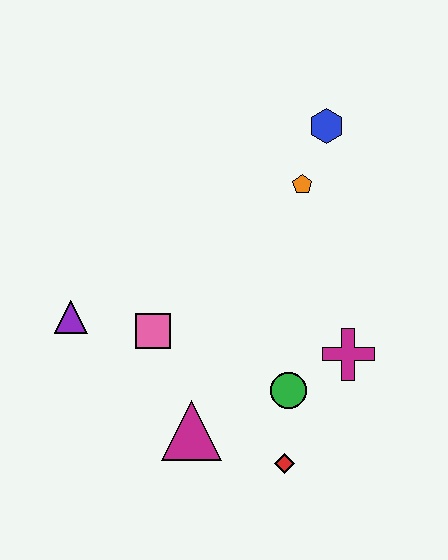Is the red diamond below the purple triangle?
Yes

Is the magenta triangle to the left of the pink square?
No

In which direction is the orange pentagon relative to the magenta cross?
The orange pentagon is above the magenta cross.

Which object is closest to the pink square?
The purple triangle is closest to the pink square.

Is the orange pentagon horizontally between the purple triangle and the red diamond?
No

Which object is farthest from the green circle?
The blue hexagon is farthest from the green circle.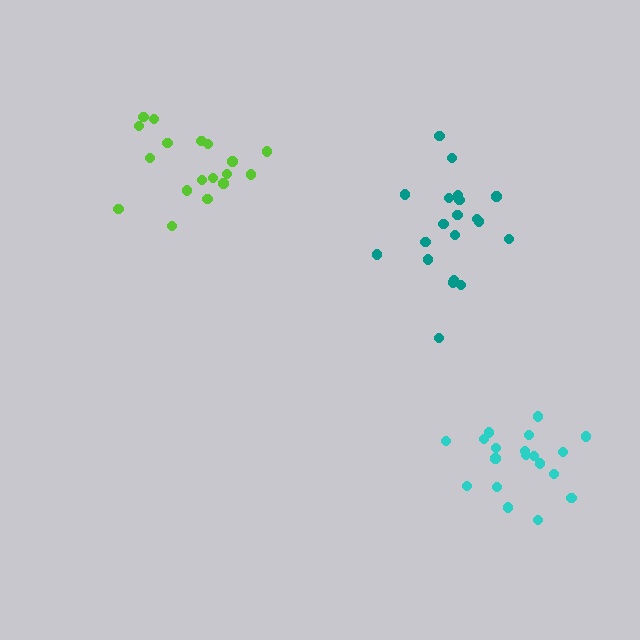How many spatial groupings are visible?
There are 3 spatial groupings.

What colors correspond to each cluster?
The clusters are colored: lime, cyan, teal.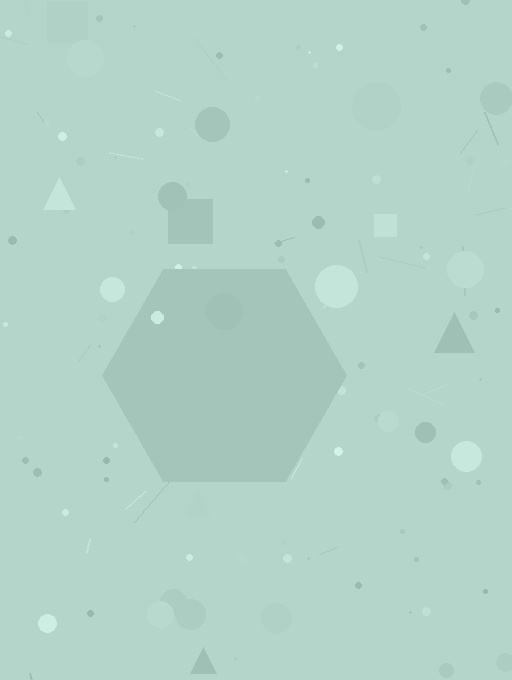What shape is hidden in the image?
A hexagon is hidden in the image.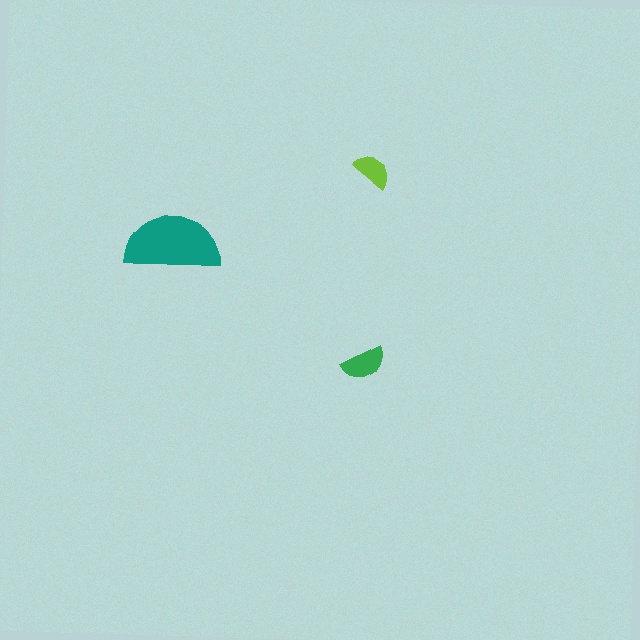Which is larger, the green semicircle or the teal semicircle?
The teal one.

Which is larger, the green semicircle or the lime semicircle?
The green one.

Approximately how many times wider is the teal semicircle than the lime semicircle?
About 2.5 times wider.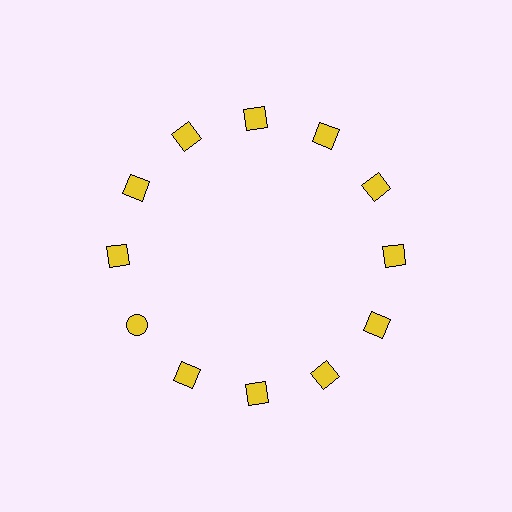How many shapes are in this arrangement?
There are 12 shapes arranged in a ring pattern.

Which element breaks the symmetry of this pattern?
The yellow circle at roughly the 8 o'clock position breaks the symmetry. All other shapes are yellow squares.